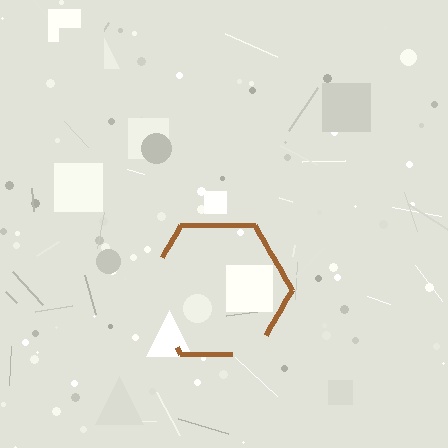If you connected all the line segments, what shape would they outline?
They would outline a hexagon.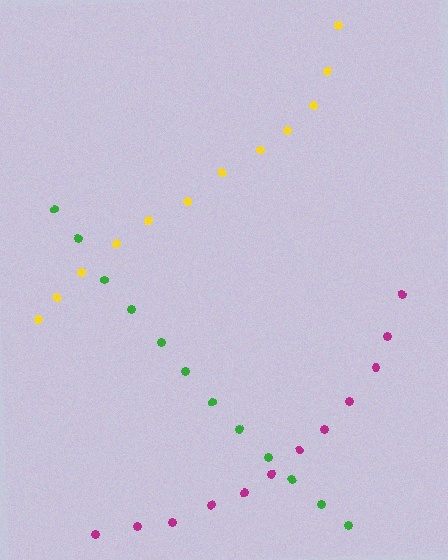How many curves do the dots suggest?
There are 3 distinct paths.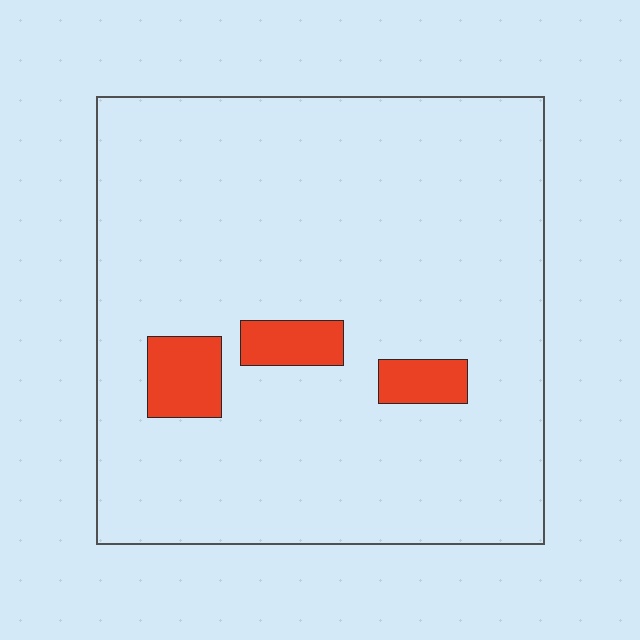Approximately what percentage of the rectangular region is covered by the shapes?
Approximately 5%.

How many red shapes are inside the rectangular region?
3.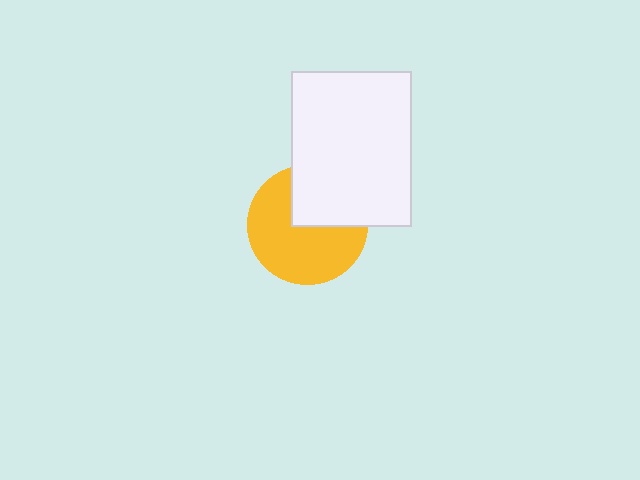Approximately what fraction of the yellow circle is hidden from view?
Roughly 35% of the yellow circle is hidden behind the white rectangle.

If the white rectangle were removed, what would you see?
You would see the complete yellow circle.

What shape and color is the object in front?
The object in front is a white rectangle.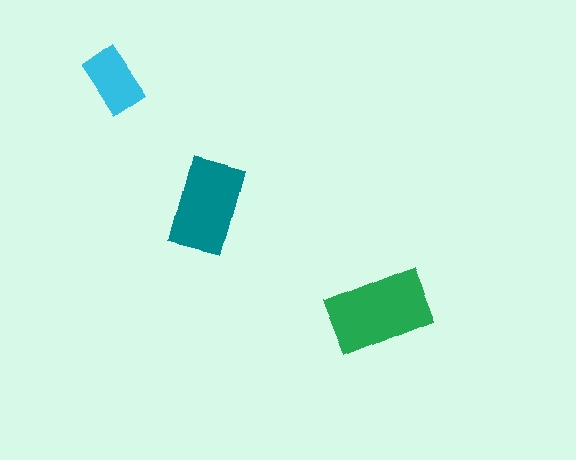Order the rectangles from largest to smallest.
the green one, the teal one, the cyan one.